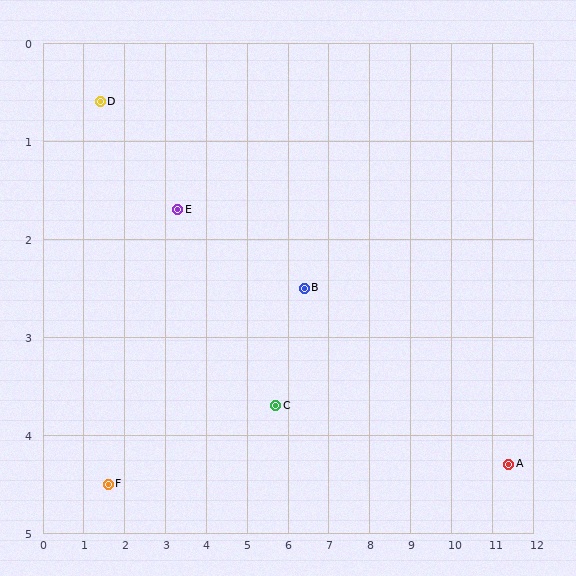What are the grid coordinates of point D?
Point D is at approximately (1.4, 0.6).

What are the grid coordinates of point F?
Point F is at approximately (1.6, 4.5).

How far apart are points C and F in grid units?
Points C and F are about 4.2 grid units apart.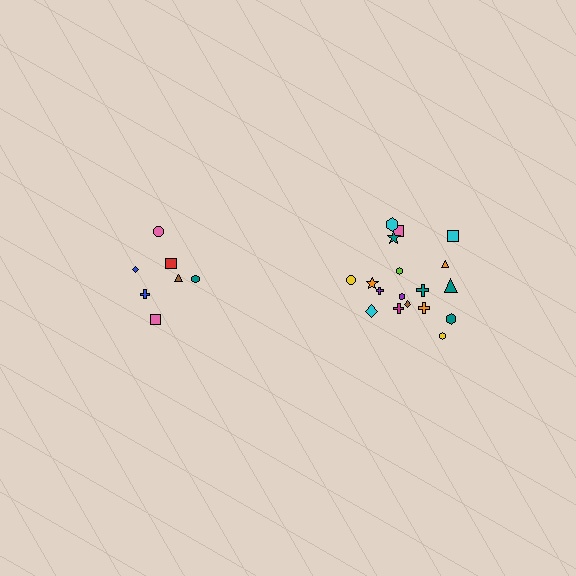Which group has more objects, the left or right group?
The right group.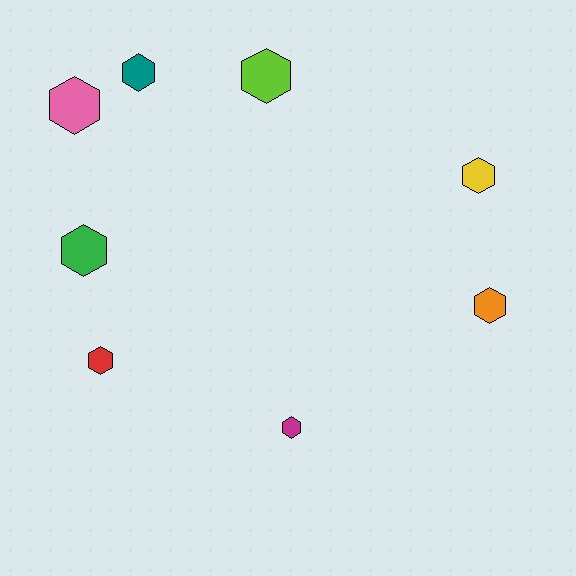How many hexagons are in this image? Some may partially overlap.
There are 8 hexagons.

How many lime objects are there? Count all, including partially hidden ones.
There is 1 lime object.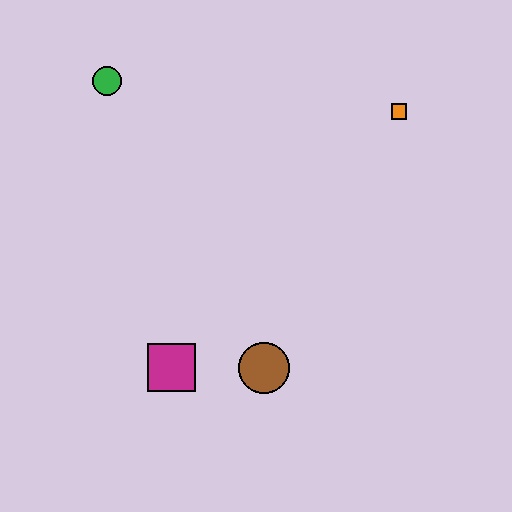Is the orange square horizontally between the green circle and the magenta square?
No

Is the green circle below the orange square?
No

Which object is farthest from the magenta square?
The orange square is farthest from the magenta square.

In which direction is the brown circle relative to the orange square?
The brown circle is below the orange square.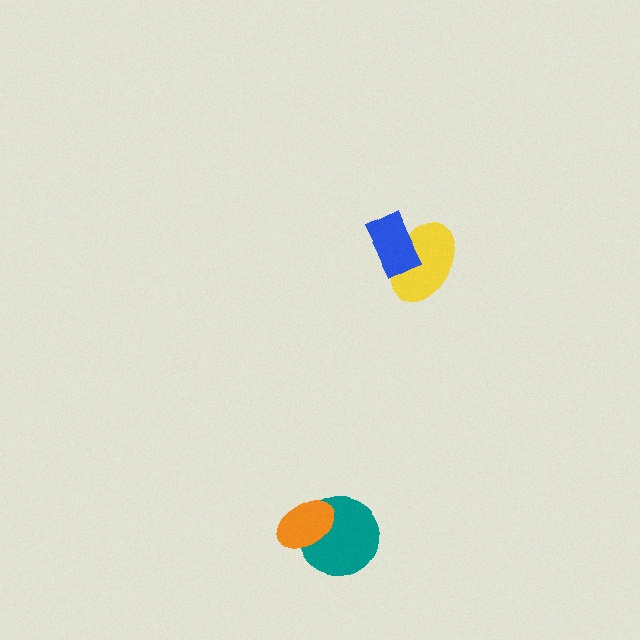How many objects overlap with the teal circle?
1 object overlaps with the teal circle.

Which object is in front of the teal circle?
The orange ellipse is in front of the teal circle.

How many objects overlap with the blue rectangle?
1 object overlaps with the blue rectangle.